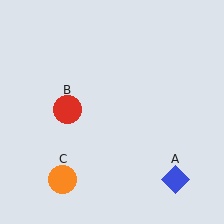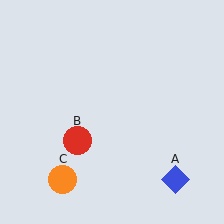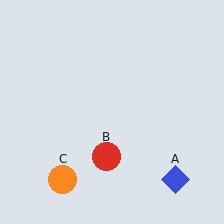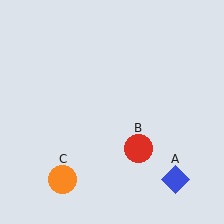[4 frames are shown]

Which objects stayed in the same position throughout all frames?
Blue diamond (object A) and orange circle (object C) remained stationary.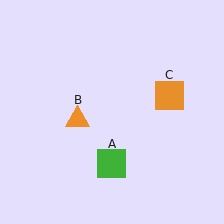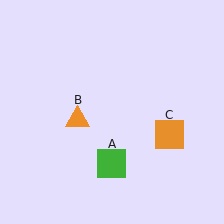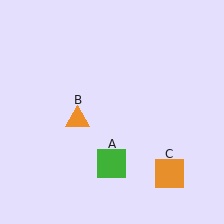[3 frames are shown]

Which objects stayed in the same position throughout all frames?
Green square (object A) and orange triangle (object B) remained stationary.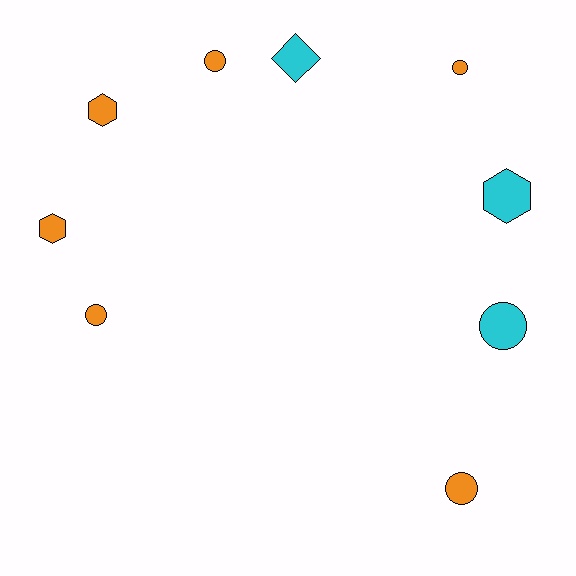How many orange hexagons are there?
There are 2 orange hexagons.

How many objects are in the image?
There are 9 objects.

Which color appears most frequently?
Orange, with 6 objects.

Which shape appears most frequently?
Circle, with 5 objects.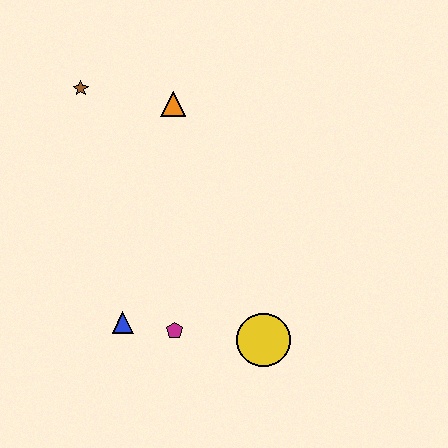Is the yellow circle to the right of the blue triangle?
Yes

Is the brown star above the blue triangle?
Yes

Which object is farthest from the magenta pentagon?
The brown star is farthest from the magenta pentagon.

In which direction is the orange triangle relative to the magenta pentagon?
The orange triangle is above the magenta pentagon.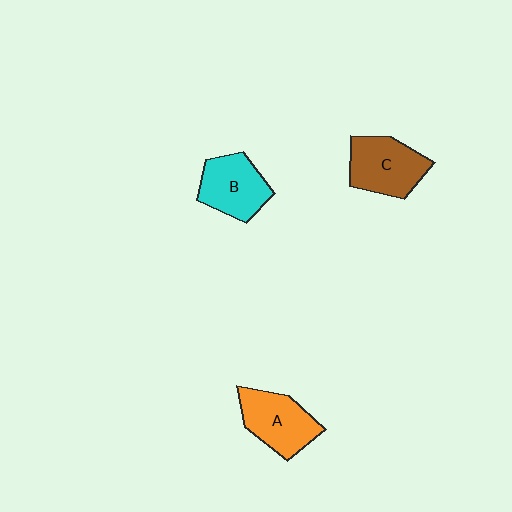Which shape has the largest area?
Shape C (brown).